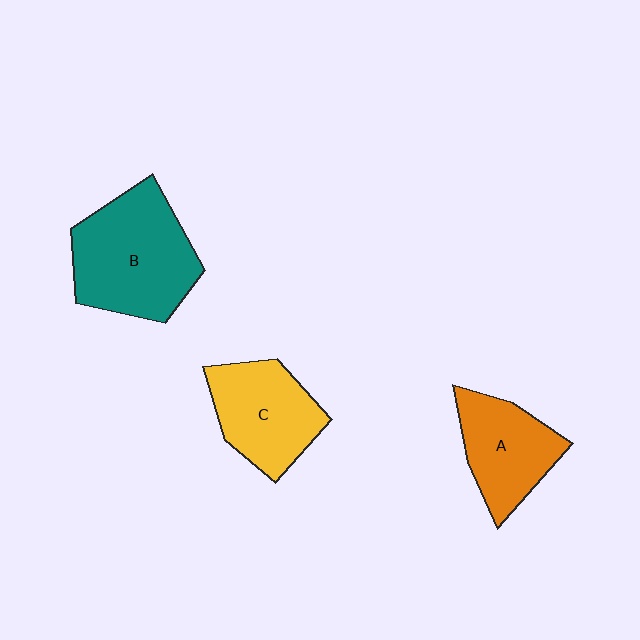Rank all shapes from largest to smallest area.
From largest to smallest: B (teal), C (yellow), A (orange).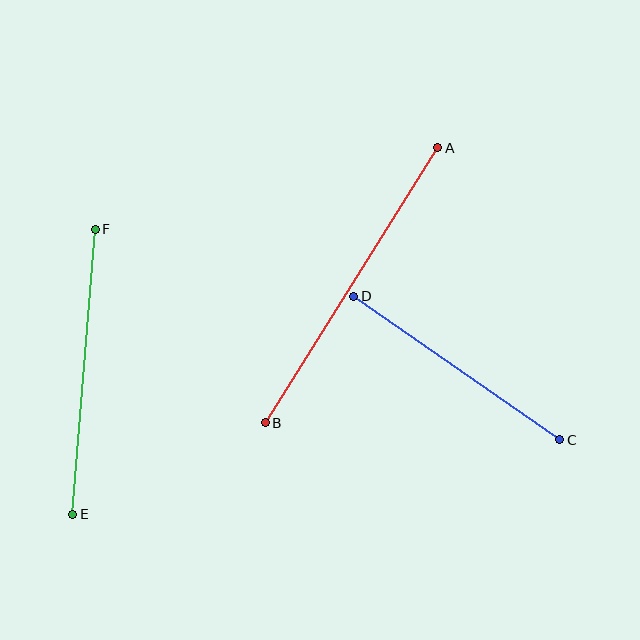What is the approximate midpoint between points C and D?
The midpoint is at approximately (457, 368) pixels.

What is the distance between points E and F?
The distance is approximately 286 pixels.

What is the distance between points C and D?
The distance is approximately 251 pixels.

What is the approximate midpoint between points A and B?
The midpoint is at approximately (352, 285) pixels.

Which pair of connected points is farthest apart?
Points A and B are farthest apart.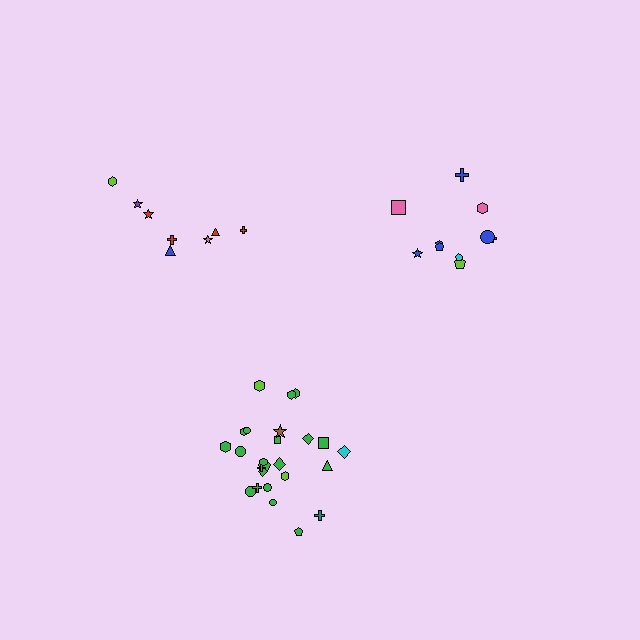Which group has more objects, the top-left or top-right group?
The top-right group.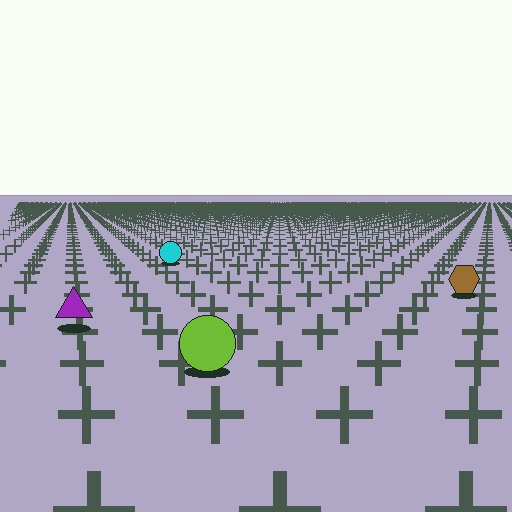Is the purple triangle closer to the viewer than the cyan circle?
Yes. The purple triangle is closer — you can tell from the texture gradient: the ground texture is coarser near it.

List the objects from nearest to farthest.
From nearest to farthest: the lime circle, the purple triangle, the brown hexagon, the cyan circle.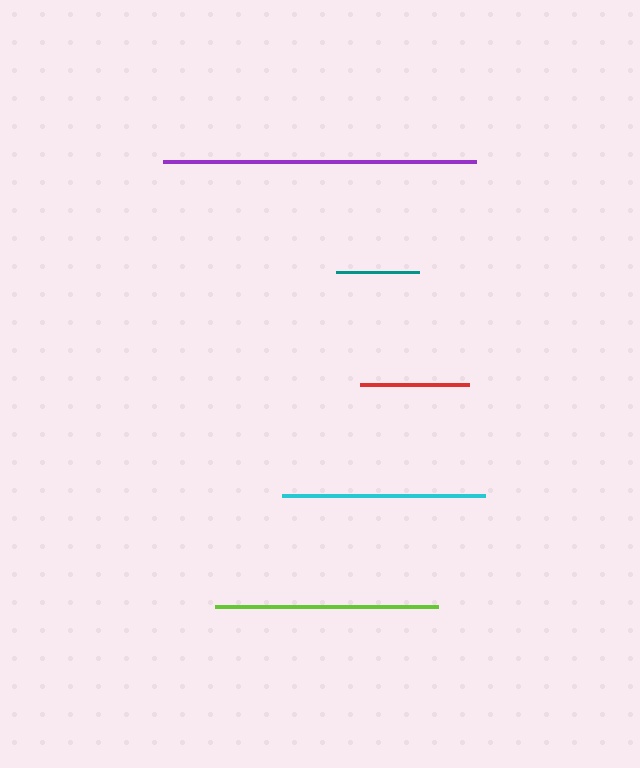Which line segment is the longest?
The purple line is the longest at approximately 312 pixels.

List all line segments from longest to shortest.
From longest to shortest: purple, lime, cyan, red, teal.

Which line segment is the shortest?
The teal line is the shortest at approximately 83 pixels.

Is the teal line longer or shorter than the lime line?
The lime line is longer than the teal line.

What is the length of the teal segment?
The teal segment is approximately 83 pixels long.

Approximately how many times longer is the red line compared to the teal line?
The red line is approximately 1.3 times the length of the teal line.